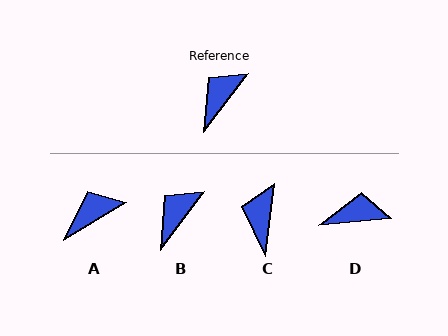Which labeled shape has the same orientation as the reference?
B.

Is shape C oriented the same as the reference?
No, it is off by about 30 degrees.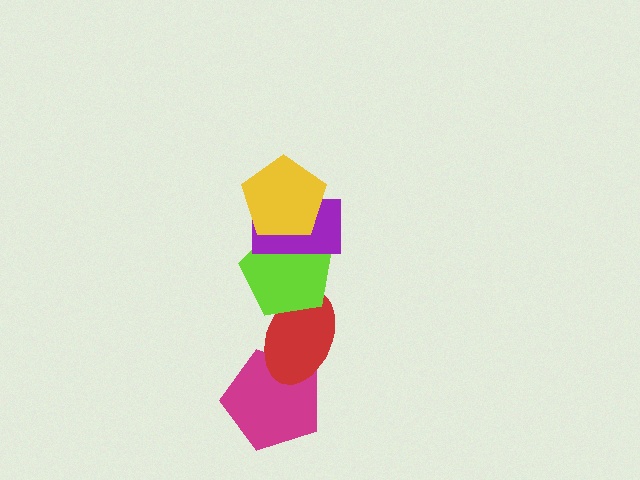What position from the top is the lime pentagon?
The lime pentagon is 3rd from the top.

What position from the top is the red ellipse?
The red ellipse is 4th from the top.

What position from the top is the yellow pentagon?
The yellow pentagon is 1st from the top.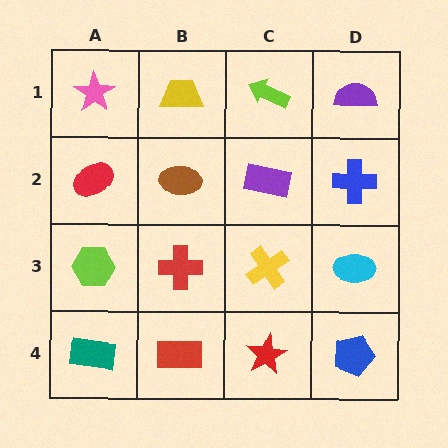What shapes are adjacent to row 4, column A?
A lime hexagon (row 3, column A), a red rectangle (row 4, column B).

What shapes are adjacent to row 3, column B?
A brown ellipse (row 2, column B), a red rectangle (row 4, column B), a lime hexagon (row 3, column A), a yellow cross (row 3, column C).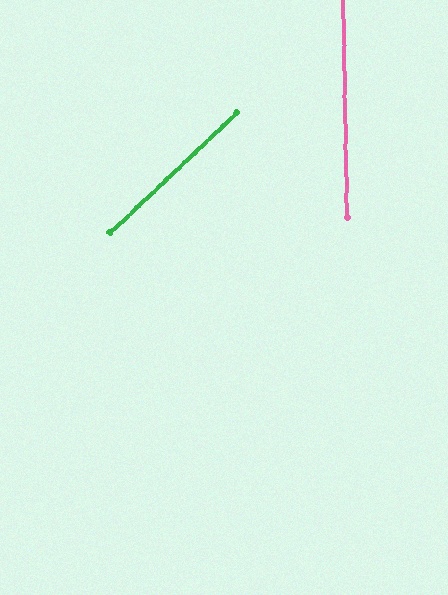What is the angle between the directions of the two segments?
Approximately 47 degrees.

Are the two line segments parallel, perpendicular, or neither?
Neither parallel nor perpendicular — they differ by about 47°.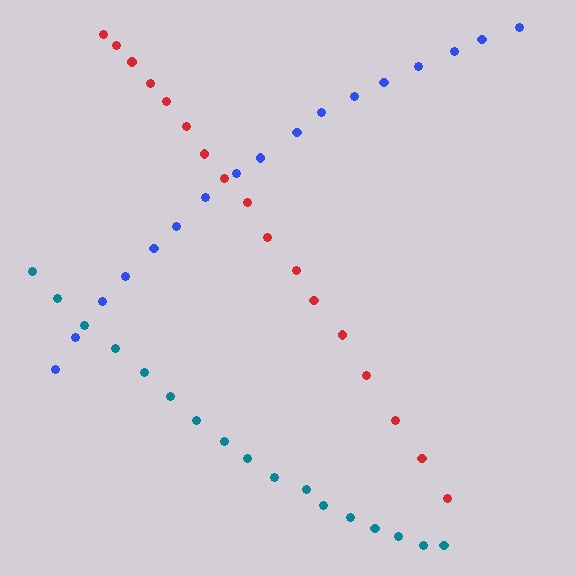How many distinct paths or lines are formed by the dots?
There are 3 distinct paths.